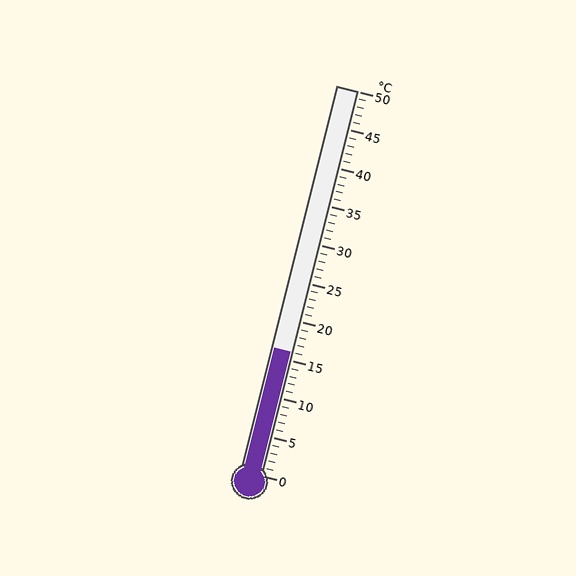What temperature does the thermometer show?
The thermometer shows approximately 16°C.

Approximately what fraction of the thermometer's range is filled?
The thermometer is filled to approximately 30% of its range.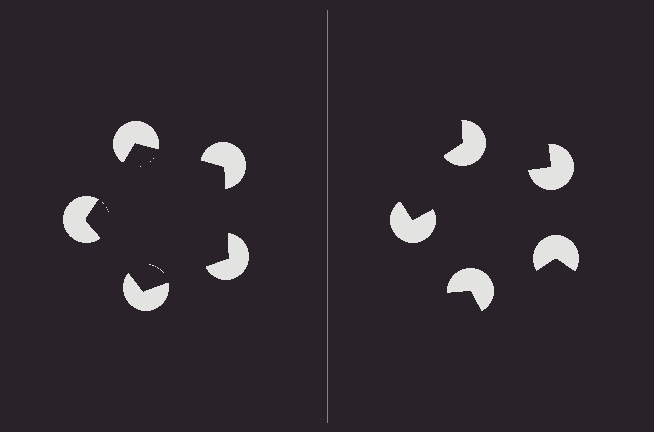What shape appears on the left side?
An illusory pentagon.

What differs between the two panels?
The pac-man discs are positioned identically on both sides; only the wedge orientations differ. On the left they align to a pentagon; on the right they are misaligned.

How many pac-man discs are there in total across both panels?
10 — 5 on each side.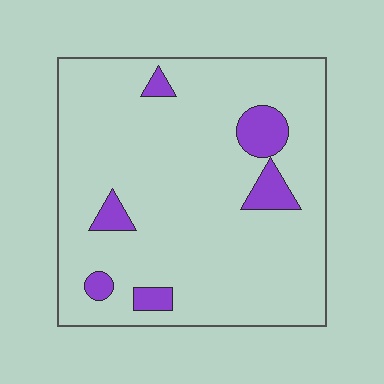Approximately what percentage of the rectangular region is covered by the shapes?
Approximately 10%.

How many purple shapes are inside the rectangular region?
6.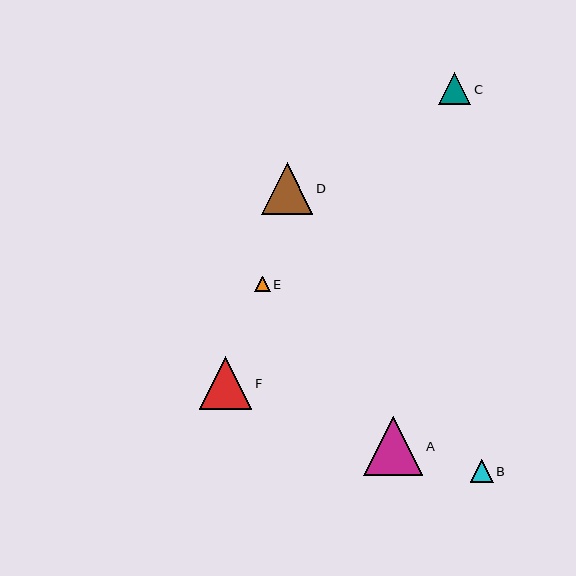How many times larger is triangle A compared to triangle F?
Triangle A is approximately 1.1 times the size of triangle F.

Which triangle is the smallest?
Triangle E is the smallest with a size of approximately 16 pixels.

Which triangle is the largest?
Triangle A is the largest with a size of approximately 59 pixels.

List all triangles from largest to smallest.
From largest to smallest: A, F, D, C, B, E.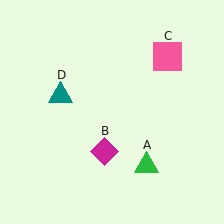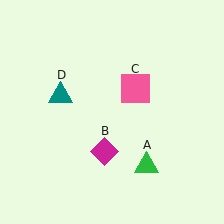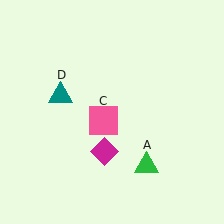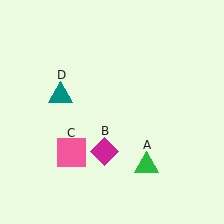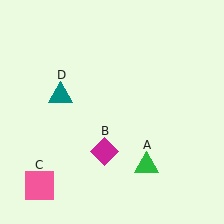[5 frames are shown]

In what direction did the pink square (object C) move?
The pink square (object C) moved down and to the left.